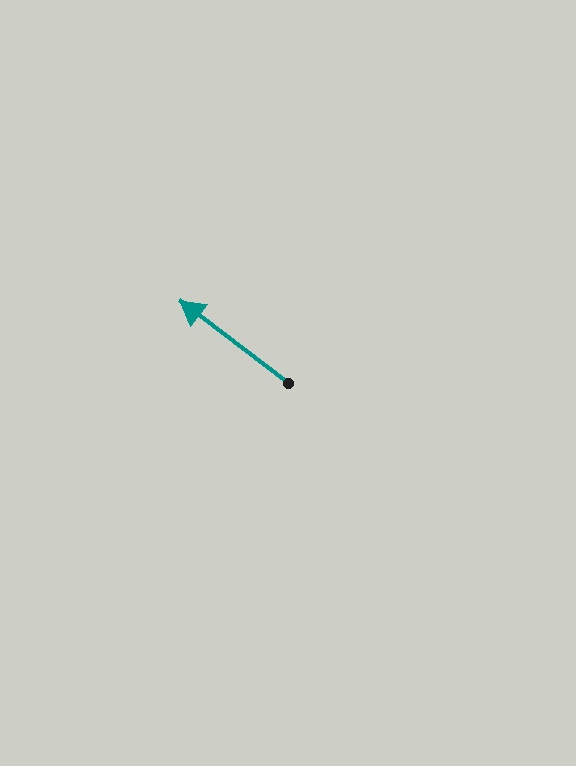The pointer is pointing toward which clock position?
Roughly 10 o'clock.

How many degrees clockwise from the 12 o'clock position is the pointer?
Approximately 307 degrees.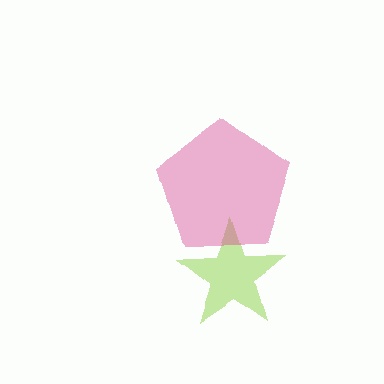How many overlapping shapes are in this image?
There are 2 overlapping shapes in the image.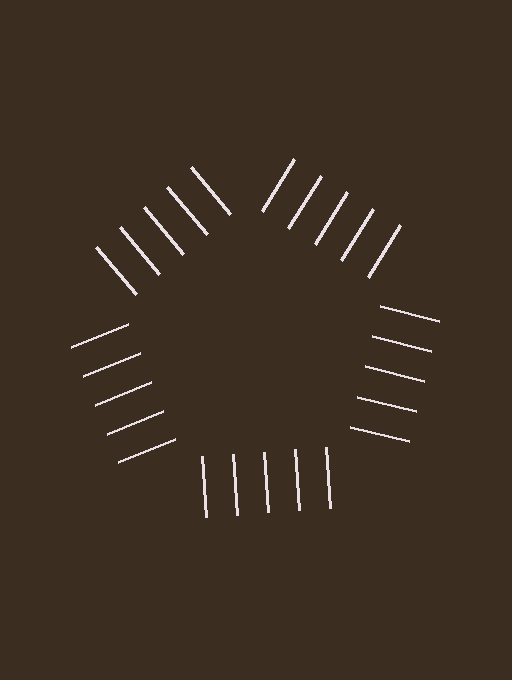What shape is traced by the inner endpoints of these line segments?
An illusory pentagon — the line segments terminate on its edges but no continuous stroke is drawn.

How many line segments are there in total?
25 — 5 along each of the 5 edges.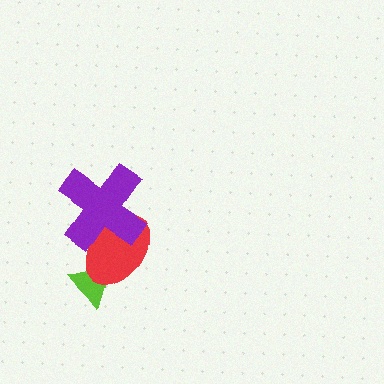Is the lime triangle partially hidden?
Yes, it is partially covered by another shape.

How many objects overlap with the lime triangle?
1 object overlaps with the lime triangle.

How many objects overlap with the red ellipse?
2 objects overlap with the red ellipse.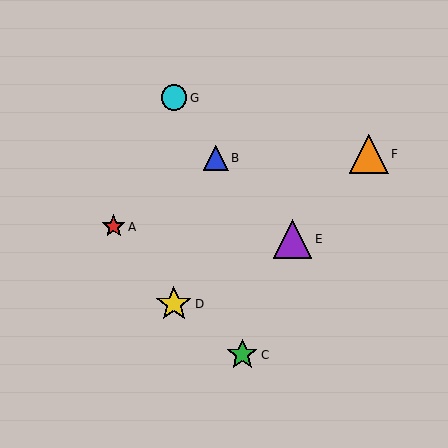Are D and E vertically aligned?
No, D is at x≈174 and E is at x≈292.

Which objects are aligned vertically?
Objects D, G are aligned vertically.